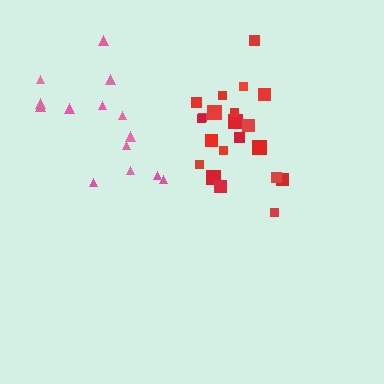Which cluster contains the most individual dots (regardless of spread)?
Red (21).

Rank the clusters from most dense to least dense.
red, pink.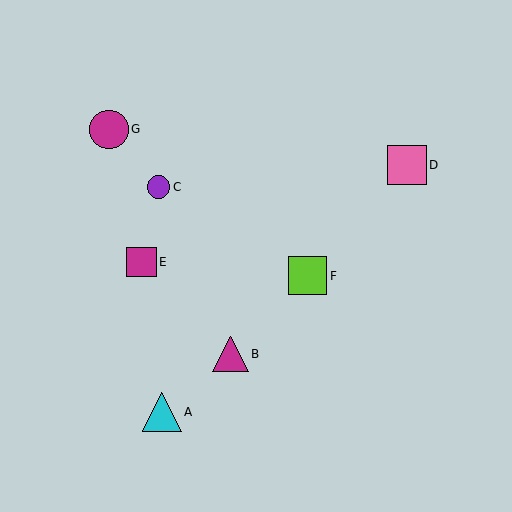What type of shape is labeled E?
Shape E is a magenta square.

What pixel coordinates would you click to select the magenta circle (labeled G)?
Click at (109, 129) to select the magenta circle G.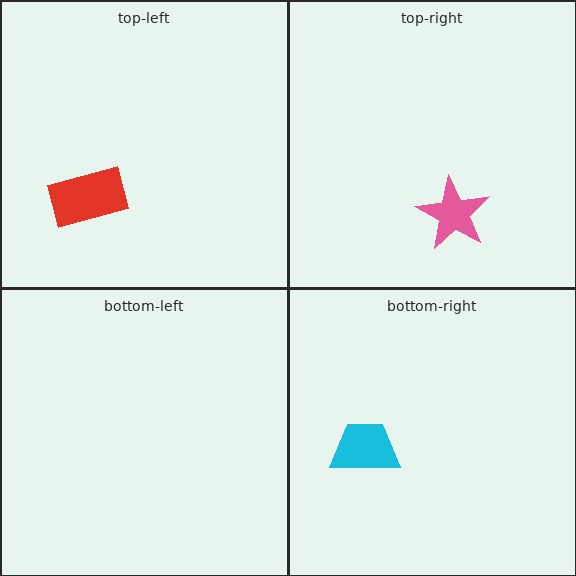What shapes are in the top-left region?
The red rectangle.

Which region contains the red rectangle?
The top-left region.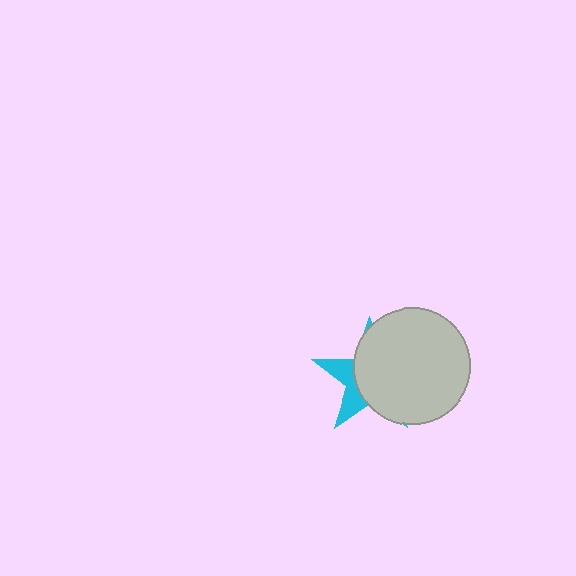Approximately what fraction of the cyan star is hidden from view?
Roughly 69% of the cyan star is hidden behind the light gray circle.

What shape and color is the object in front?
The object in front is a light gray circle.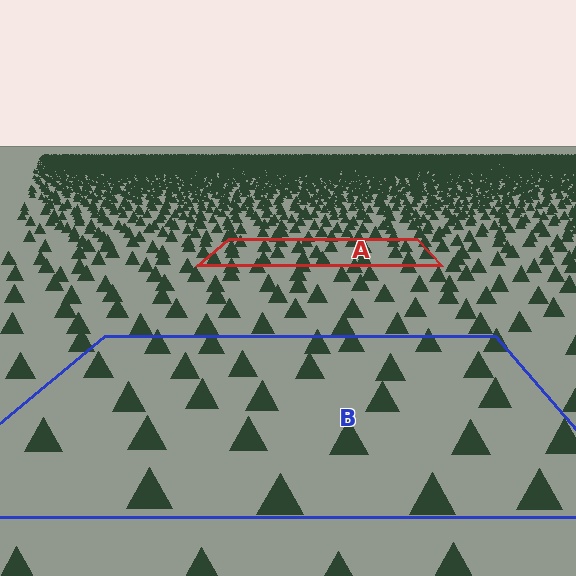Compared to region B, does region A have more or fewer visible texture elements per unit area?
Region A has more texture elements per unit area — they are packed more densely because it is farther away.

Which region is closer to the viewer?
Region B is closer. The texture elements there are larger and more spread out.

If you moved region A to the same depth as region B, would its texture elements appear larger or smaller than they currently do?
They would appear larger. At a closer depth, the same texture elements are projected at a bigger on-screen size.